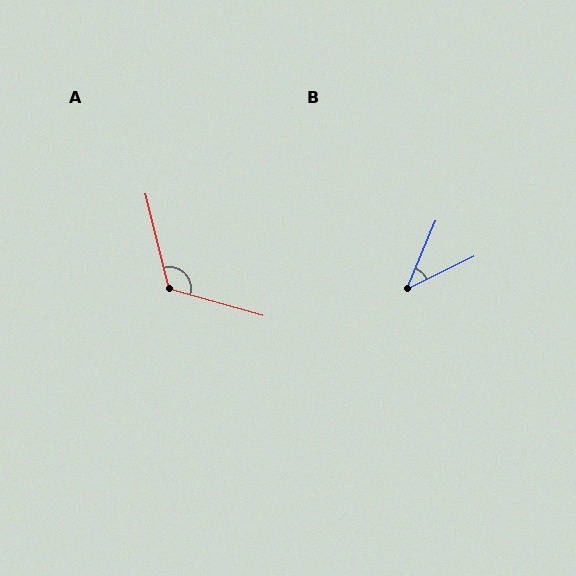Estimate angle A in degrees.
Approximately 120 degrees.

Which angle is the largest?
A, at approximately 120 degrees.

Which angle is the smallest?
B, at approximately 41 degrees.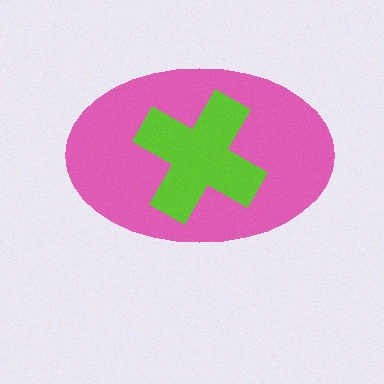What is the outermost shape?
The pink ellipse.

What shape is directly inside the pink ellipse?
The lime cross.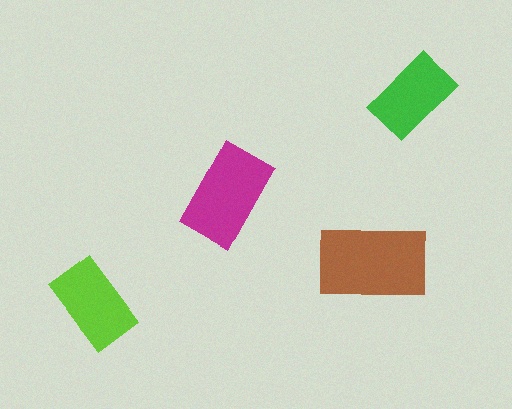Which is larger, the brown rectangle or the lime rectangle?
The brown one.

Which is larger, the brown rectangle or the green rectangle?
The brown one.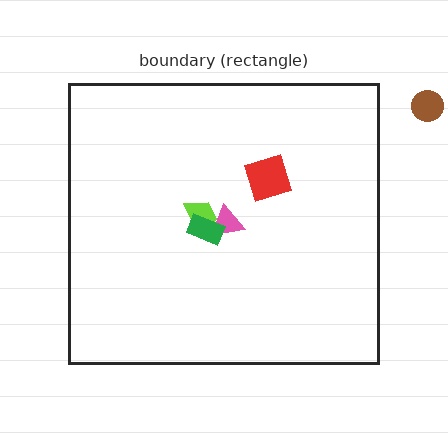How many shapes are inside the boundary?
4 inside, 1 outside.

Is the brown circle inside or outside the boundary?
Outside.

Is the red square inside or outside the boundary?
Inside.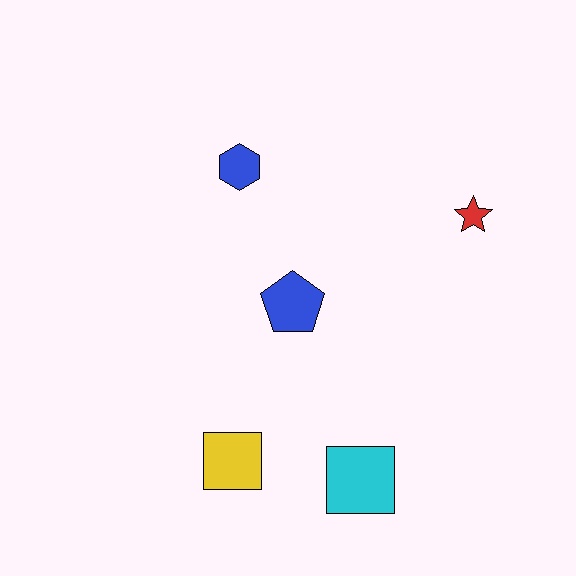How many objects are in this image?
There are 5 objects.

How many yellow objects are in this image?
There is 1 yellow object.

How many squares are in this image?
There are 2 squares.